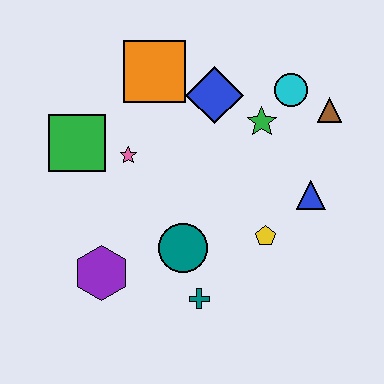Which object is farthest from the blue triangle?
The green square is farthest from the blue triangle.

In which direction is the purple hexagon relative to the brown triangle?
The purple hexagon is to the left of the brown triangle.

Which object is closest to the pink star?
The green square is closest to the pink star.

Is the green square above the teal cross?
Yes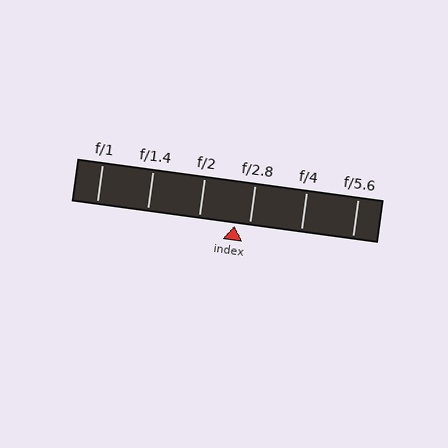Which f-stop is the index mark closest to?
The index mark is closest to f/2.8.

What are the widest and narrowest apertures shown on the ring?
The widest aperture shown is f/1 and the narrowest is f/5.6.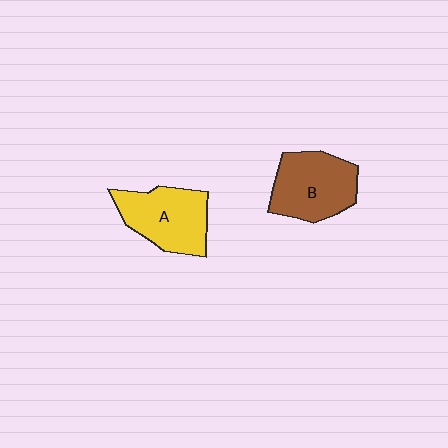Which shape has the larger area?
Shape B (brown).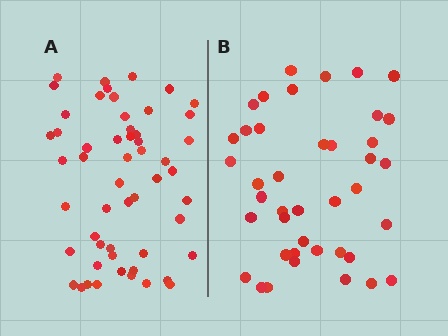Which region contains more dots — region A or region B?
Region A (the left region) has more dots.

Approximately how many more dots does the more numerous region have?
Region A has approximately 15 more dots than region B.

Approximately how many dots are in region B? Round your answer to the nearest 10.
About 40 dots. (The exact count is 41, which rounds to 40.)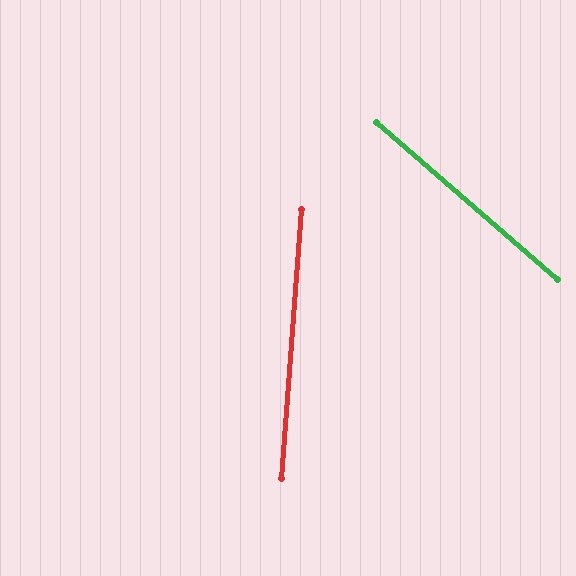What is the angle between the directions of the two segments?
Approximately 53 degrees.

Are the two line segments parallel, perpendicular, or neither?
Neither parallel nor perpendicular — they differ by about 53°.